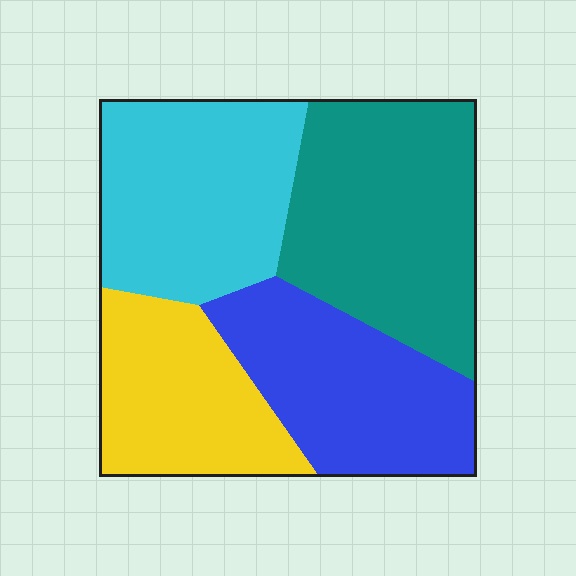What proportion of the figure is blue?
Blue takes up about one quarter (1/4) of the figure.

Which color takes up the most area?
Teal, at roughly 30%.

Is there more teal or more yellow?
Teal.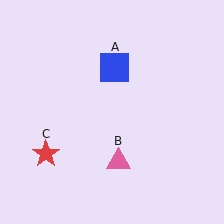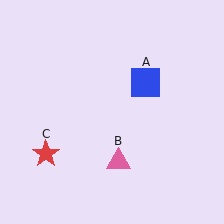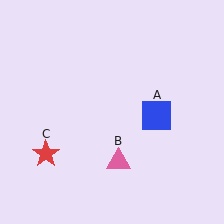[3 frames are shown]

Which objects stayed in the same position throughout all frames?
Pink triangle (object B) and red star (object C) remained stationary.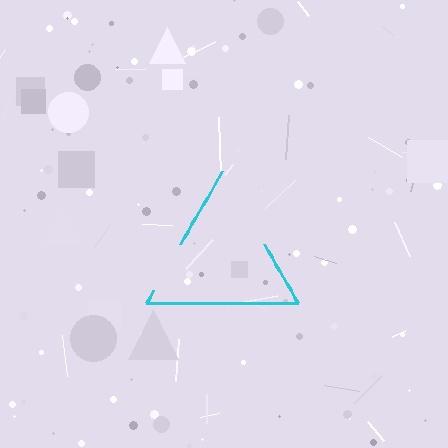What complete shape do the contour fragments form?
The contour fragments form a triangle.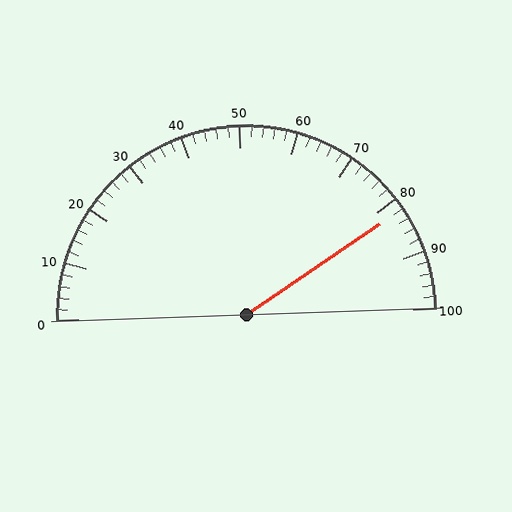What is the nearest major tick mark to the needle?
The nearest major tick mark is 80.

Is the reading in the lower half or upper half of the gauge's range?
The reading is in the upper half of the range (0 to 100).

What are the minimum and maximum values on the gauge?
The gauge ranges from 0 to 100.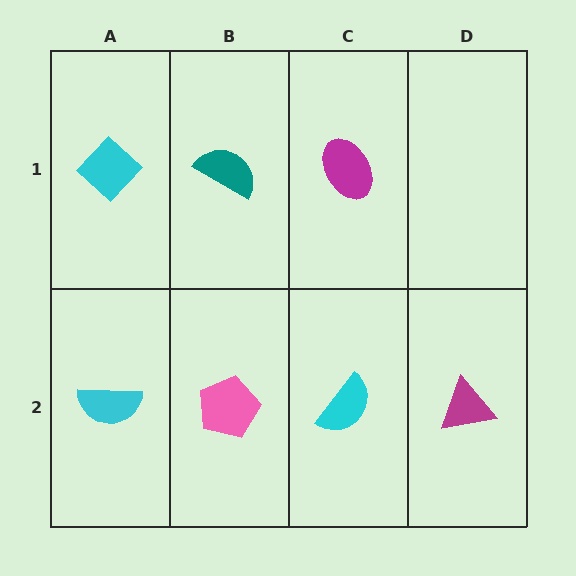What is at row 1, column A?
A cyan diamond.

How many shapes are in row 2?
4 shapes.